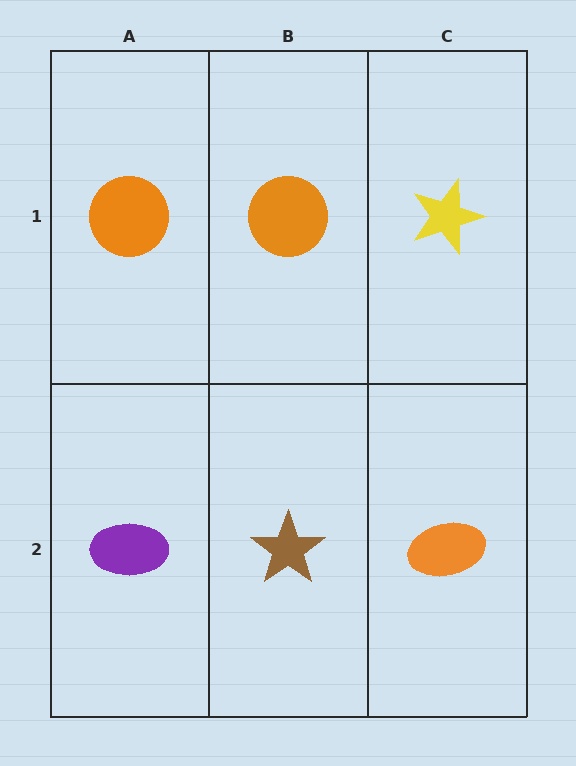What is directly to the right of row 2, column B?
An orange ellipse.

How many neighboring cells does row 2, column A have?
2.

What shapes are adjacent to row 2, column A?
An orange circle (row 1, column A), a brown star (row 2, column B).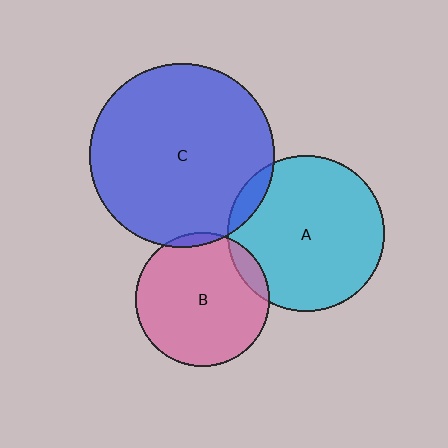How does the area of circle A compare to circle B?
Approximately 1.4 times.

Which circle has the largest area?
Circle C (blue).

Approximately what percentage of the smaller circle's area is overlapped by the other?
Approximately 10%.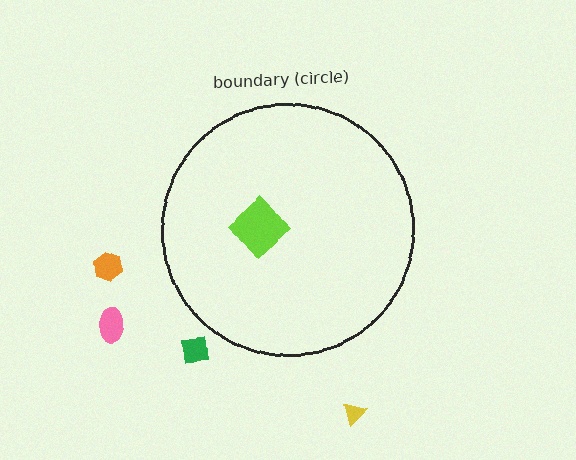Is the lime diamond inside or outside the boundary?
Inside.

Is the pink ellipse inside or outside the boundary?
Outside.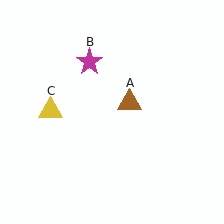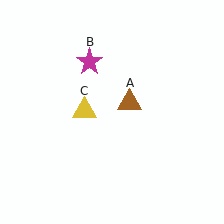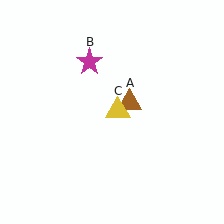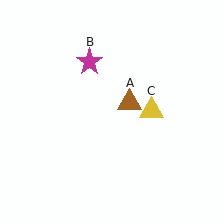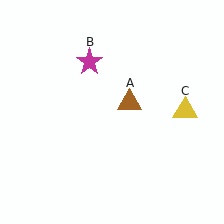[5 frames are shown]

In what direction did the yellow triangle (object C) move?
The yellow triangle (object C) moved right.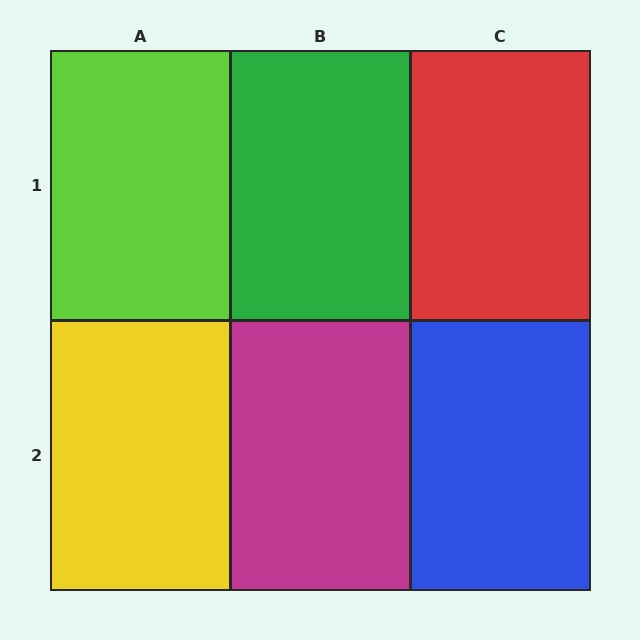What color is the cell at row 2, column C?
Blue.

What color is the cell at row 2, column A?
Yellow.